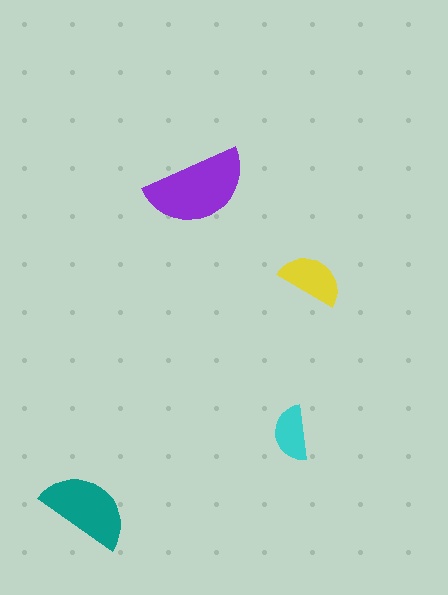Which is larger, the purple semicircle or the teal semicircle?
The purple one.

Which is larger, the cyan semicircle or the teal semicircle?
The teal one.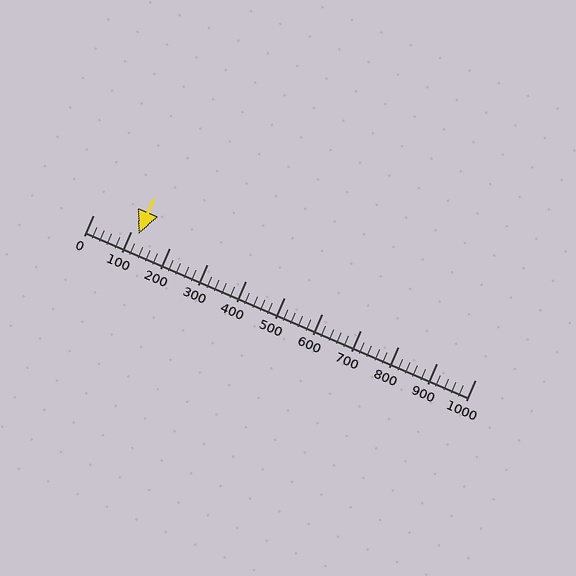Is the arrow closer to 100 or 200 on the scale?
The arrow is closer to 100.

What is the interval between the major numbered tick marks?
The major tick marks are spaced 100 units apart.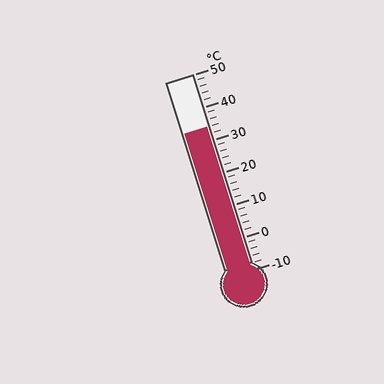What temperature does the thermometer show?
The thermometer shows approximately 34°C.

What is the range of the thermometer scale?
The thermometer scale ranges from -10°C to 50°C.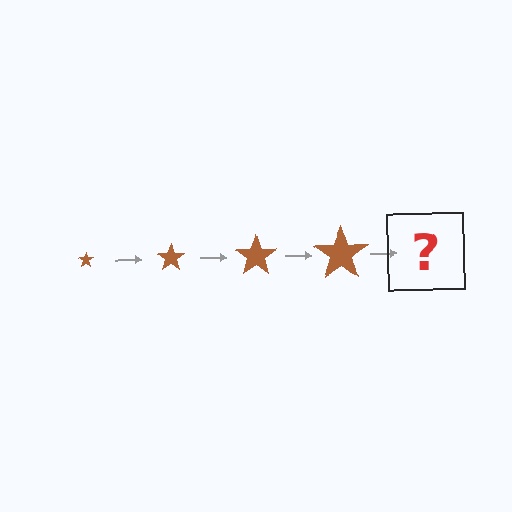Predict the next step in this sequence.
The next step is a brown star, larger than the previous one.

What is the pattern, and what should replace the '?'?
The pattern is that the star gets progressively larger each step. The '?' should be a brown star, larger than the previous one.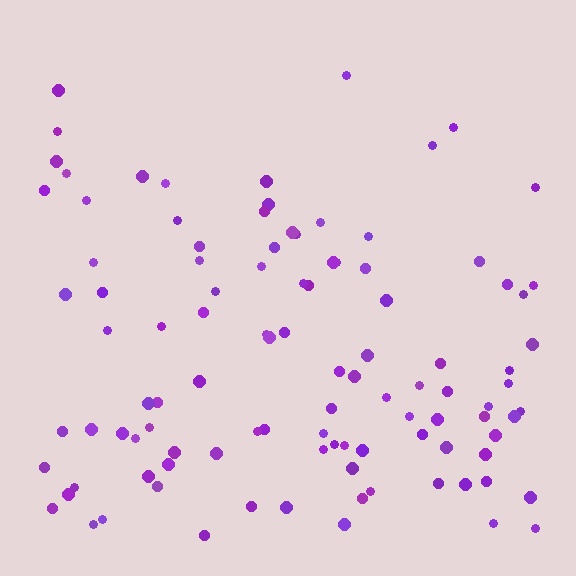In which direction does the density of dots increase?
From top to bottom, with the bottom side densest.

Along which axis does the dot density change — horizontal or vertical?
Vertical.